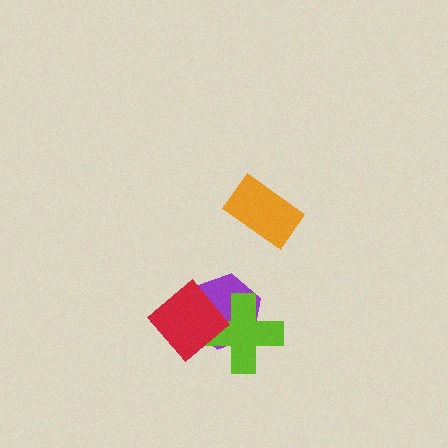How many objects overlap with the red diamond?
2 objects overlap with the red diamond.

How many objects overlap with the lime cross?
2 objects overlap with the lime cross.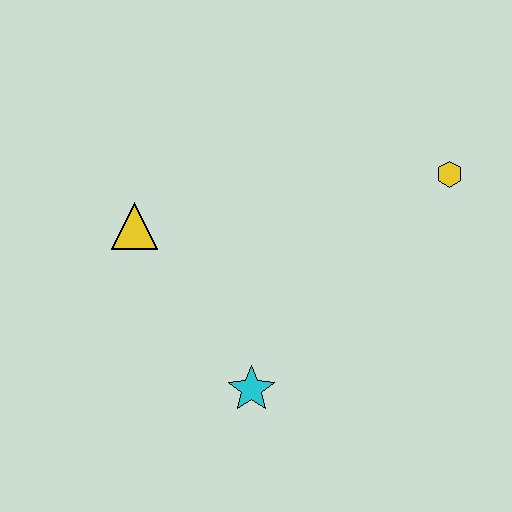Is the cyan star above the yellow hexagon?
No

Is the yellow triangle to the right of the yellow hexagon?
No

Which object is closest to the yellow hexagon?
The cyan star is closest to the yellow hexagon.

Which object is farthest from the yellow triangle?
The yellow hexagon is farthest from the yellow triangle.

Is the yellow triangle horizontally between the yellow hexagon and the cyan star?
No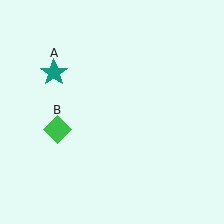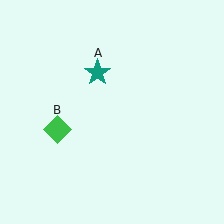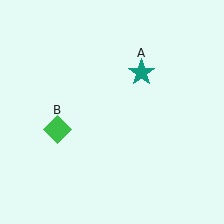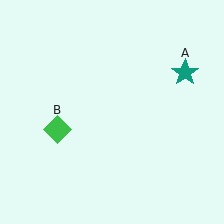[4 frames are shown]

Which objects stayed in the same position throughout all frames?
Green diamond (object B) remained stationary.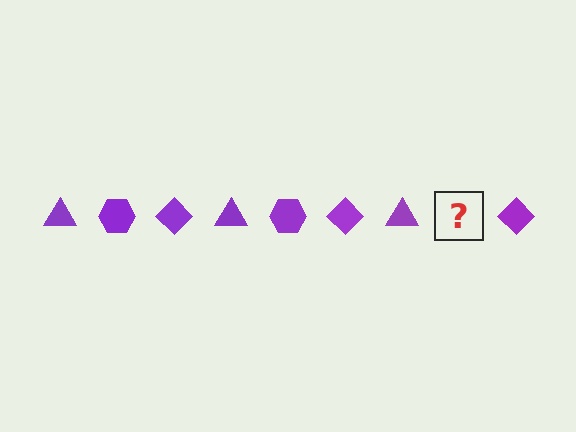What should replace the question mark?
The question mark should be replaced with a purple hexagon.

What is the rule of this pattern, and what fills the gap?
The rule is that the pattern cycles through triangle, hexagon, diamond shapes in purple. The gap should be filled with a purple hexagon.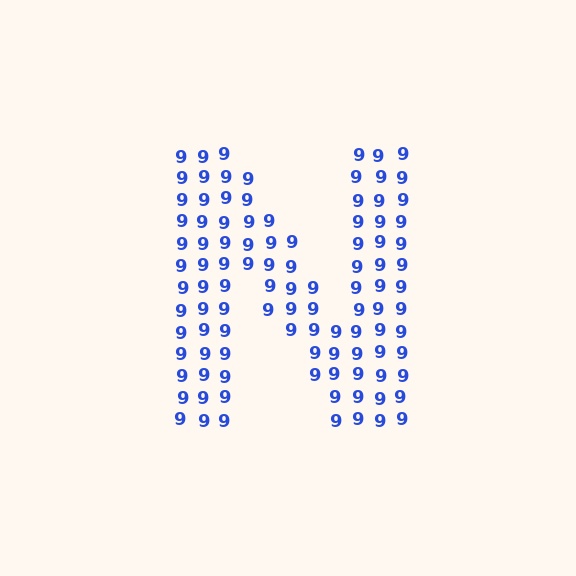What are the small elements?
The small elements are digit 9's.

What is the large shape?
The large shape is the letter N.